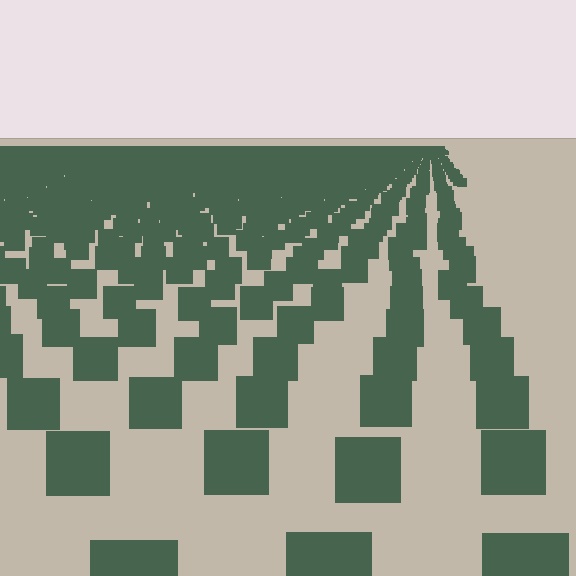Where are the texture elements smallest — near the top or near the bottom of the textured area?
Near the top.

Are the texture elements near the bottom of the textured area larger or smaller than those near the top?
Larger. Near the bottom, elements are closer to the viewer and appear at a bigger on-screen size.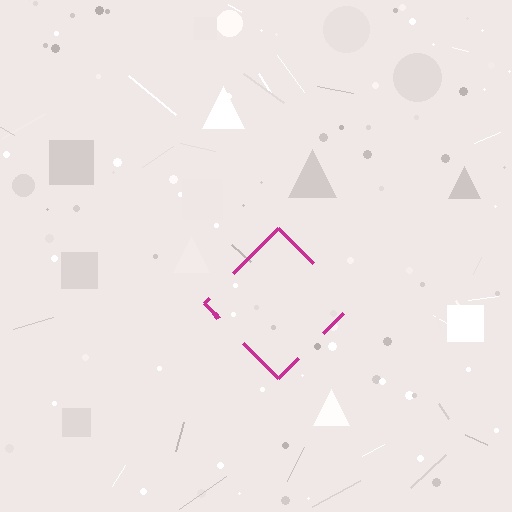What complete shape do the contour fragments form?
The contour fragments form a diamond.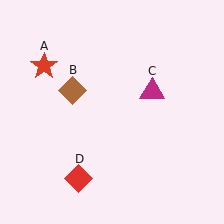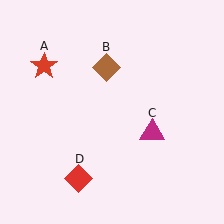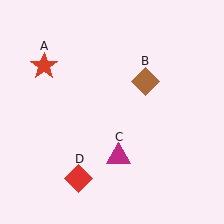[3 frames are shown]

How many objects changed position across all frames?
2 objects changed position: brown diamond (object B), magenta triangle (object C).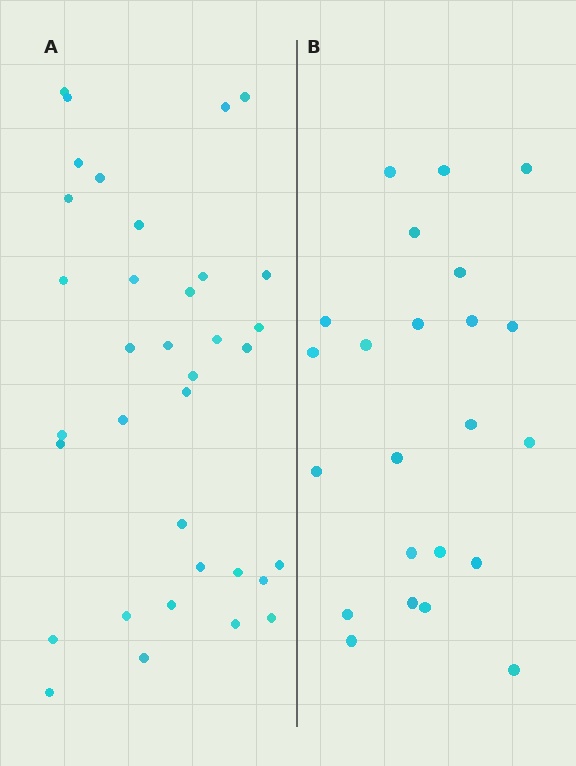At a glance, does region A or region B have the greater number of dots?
Region A (the left region) has more dots.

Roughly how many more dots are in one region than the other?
Region A has roughly 12 or so more dots than region B.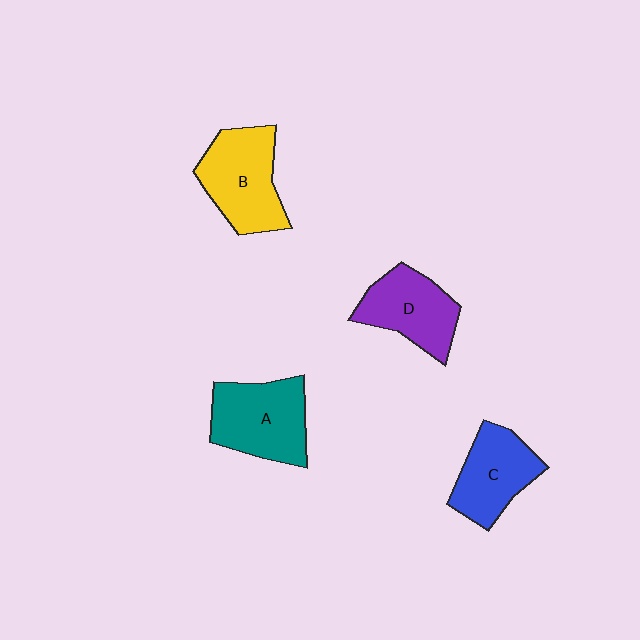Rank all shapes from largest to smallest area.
From largest to smallest: A (teal), B (yellow), D (purple), C (blue).